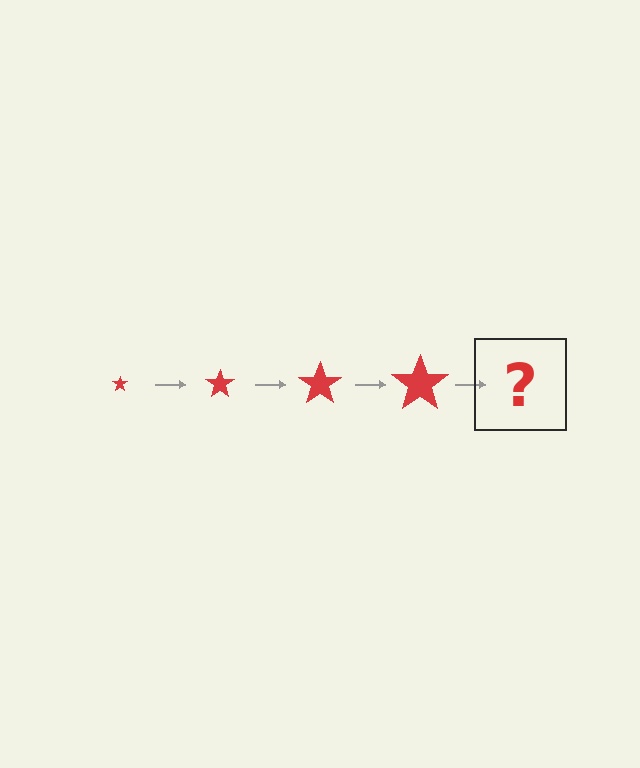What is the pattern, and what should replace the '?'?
The pattern is that the star gets progressively larger each step. The '?' should be a red star, larger than the previous one.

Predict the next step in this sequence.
The next step is a red star, larger than the previous one.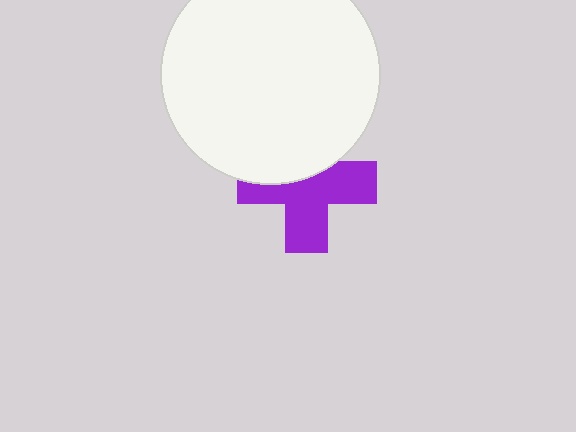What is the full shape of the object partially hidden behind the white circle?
The partially hidden object is a purple cross.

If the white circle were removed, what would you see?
You would see the complete purple cross.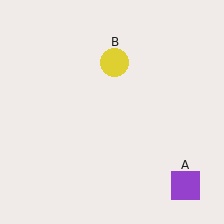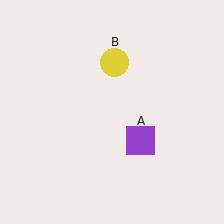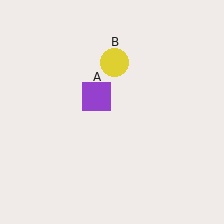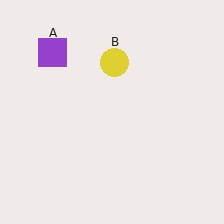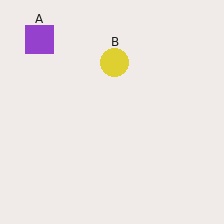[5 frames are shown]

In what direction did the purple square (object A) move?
The purple square (object A) moved up and to the left.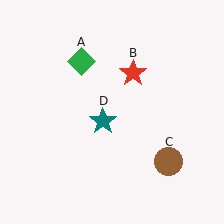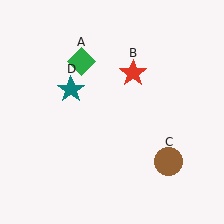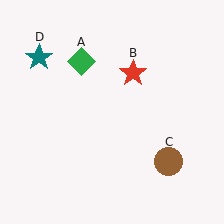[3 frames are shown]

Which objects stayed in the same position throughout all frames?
Green diamond (object A) and red star (object B) and brown circle (object C) remained stationary.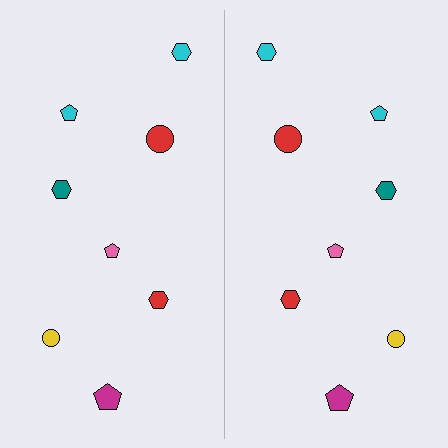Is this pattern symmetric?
Yes, this pattern has bilateral (reflection) symmetry.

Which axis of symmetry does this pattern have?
The pattern has a vertical axis of symmetry running through the center of the image.